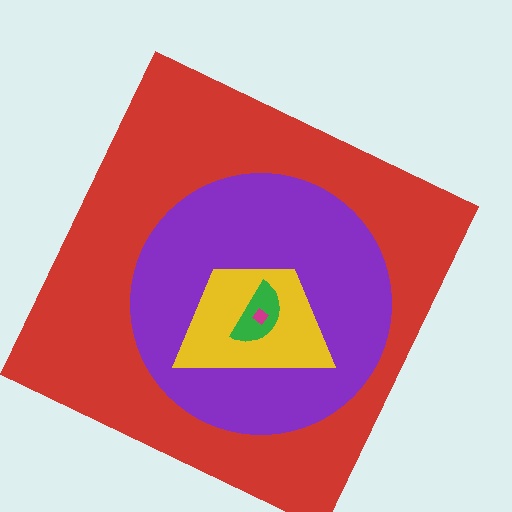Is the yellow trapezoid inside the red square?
Yes.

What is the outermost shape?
The red square.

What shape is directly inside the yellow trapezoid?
The green semicircle.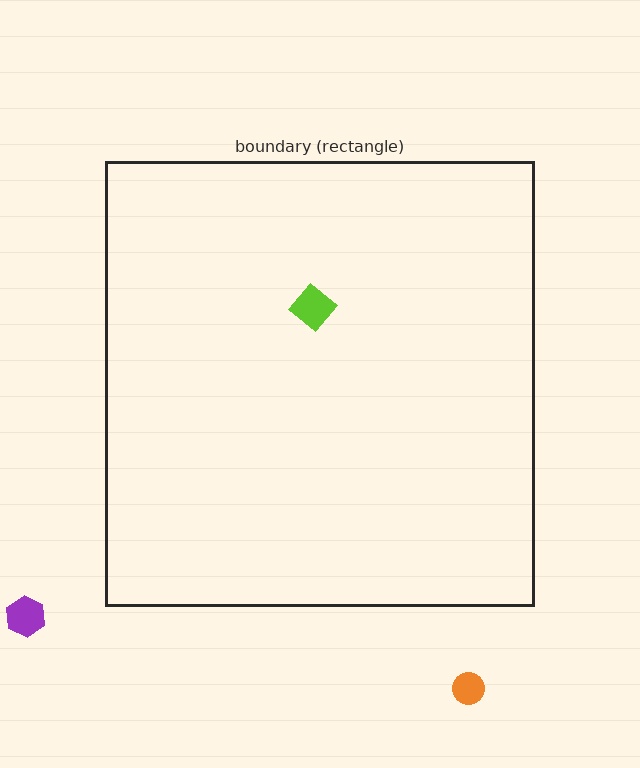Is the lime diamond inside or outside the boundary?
Inside.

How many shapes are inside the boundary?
1 inside, 2 outside.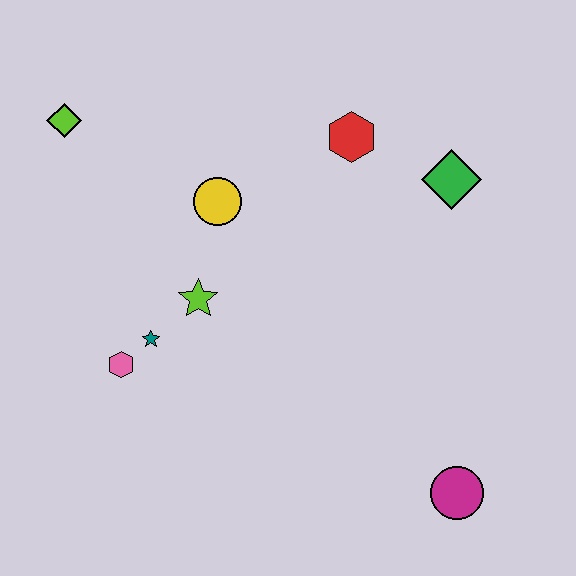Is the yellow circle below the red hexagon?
Yes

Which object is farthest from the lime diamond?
The magenta circle is farthest from the lime diamond.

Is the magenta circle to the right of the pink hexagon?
Yes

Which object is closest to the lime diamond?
The yellow circle is closest to the lime diamond.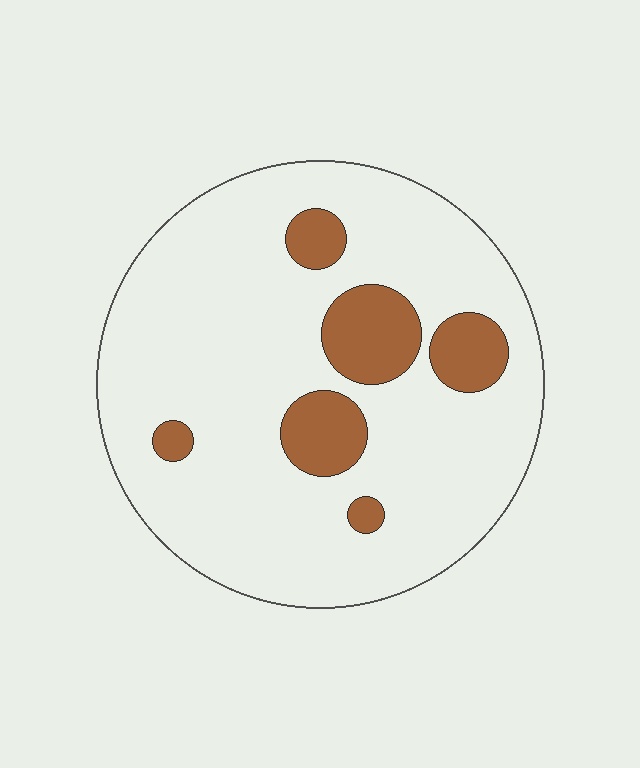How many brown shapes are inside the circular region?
6.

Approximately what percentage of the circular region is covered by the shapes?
Approximately 15%.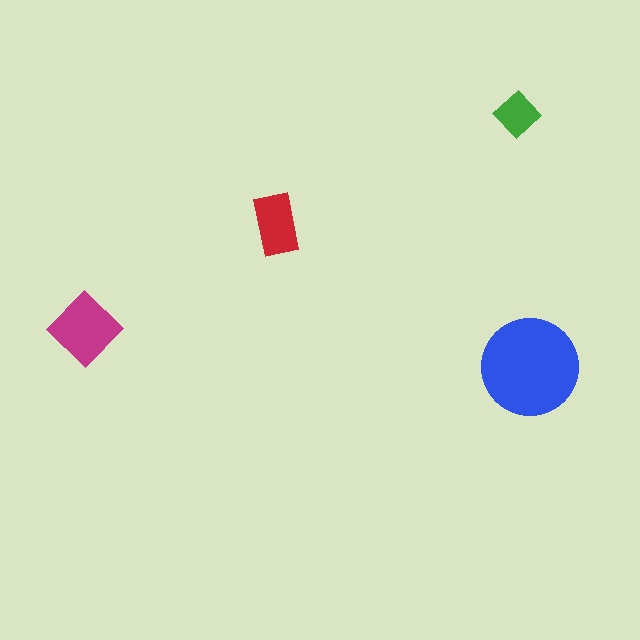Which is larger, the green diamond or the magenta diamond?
The magenta diamond.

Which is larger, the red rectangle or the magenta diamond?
The magenta diamond.